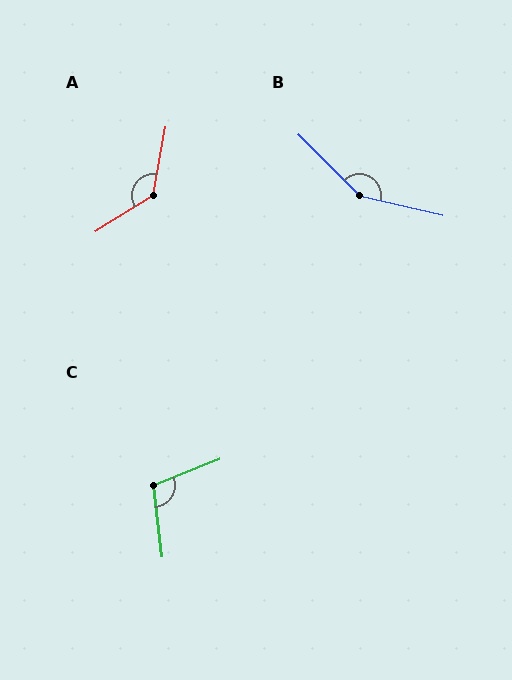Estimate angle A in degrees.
Approximately 132 degrees.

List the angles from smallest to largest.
C (105°), A (132°), B (148°).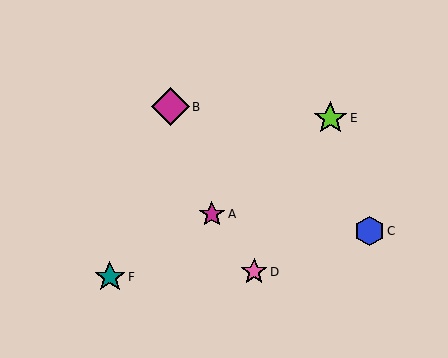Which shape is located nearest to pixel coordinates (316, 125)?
The lime star (labeled E) at (330, 118) is nearest to that location.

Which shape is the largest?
The magenta diamond (labeled B) is the largest.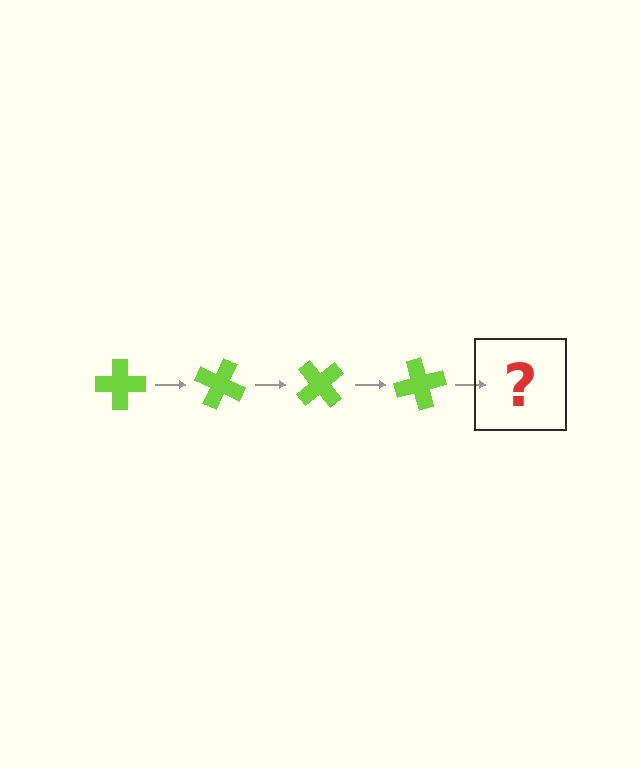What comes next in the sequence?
The next element should be a lime cross rotated 100 degrees.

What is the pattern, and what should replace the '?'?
The pattern is that the cross rotates 25 degrees each step. The '?' should be a lime cross rotated 100 degrees.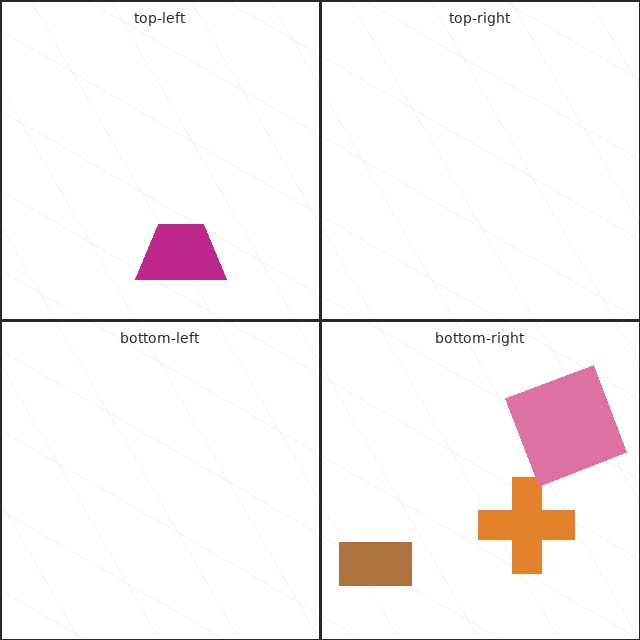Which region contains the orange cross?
The bottom-right region.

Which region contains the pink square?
The bottom-right region.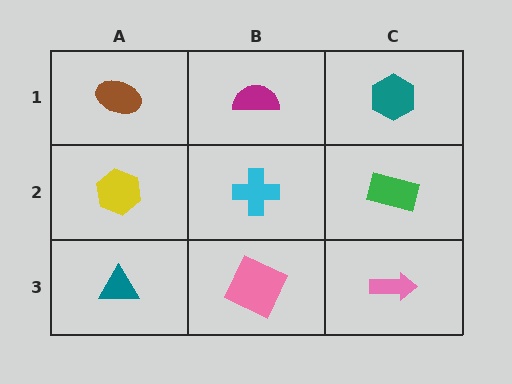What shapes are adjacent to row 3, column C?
A green rectangle (row 2, column C), a pink square (row 3, column B).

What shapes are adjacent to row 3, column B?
A cyan cross (row 2, column B), a teal triangle (row 3, column A), a pink arrow (row 3, column C).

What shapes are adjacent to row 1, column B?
A cyan cross (row 2, column B), a brown ellipse (row 1, column A), a teal hexagon (row 1, column C).